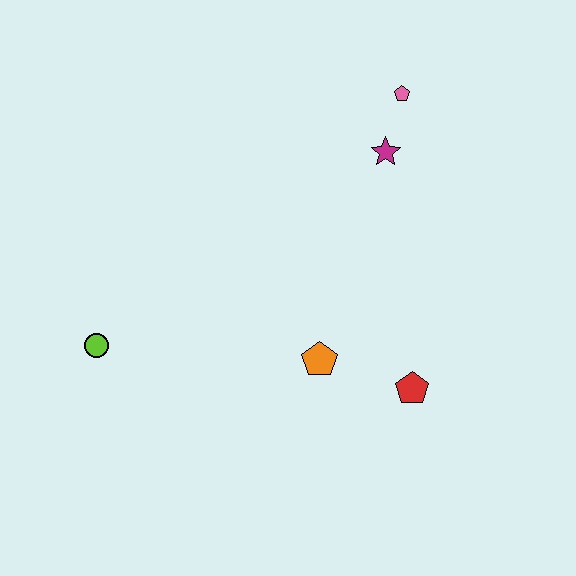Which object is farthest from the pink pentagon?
The lime circle is farthest from the pink pentagon.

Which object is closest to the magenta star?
The pink pentagon is closest to the magenta star.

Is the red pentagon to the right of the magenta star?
Yes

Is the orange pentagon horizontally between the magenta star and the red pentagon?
No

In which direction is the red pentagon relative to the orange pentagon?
The red pentagon is to the right of the orange pentagon.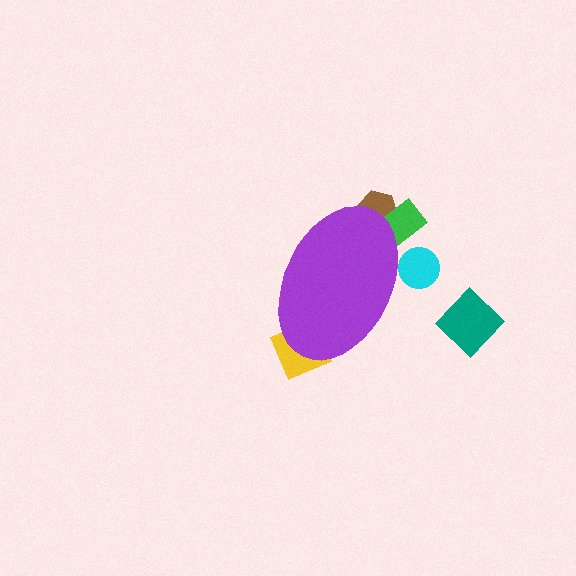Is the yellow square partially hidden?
Yes, the yellow square is partially hidden behind the purple ellipse.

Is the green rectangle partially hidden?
Yes, the green rectangle is partially hidden behind the purple ellipse.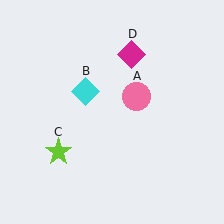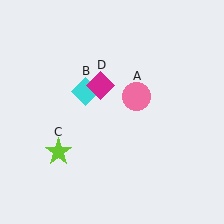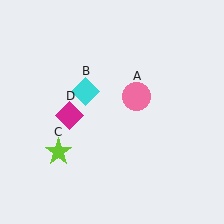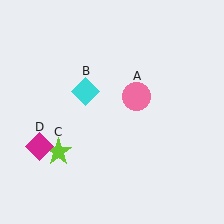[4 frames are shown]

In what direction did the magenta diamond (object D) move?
The magenta diamond (object D) moved down and to the left.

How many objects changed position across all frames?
1 object changed position: magenta diamond (object D).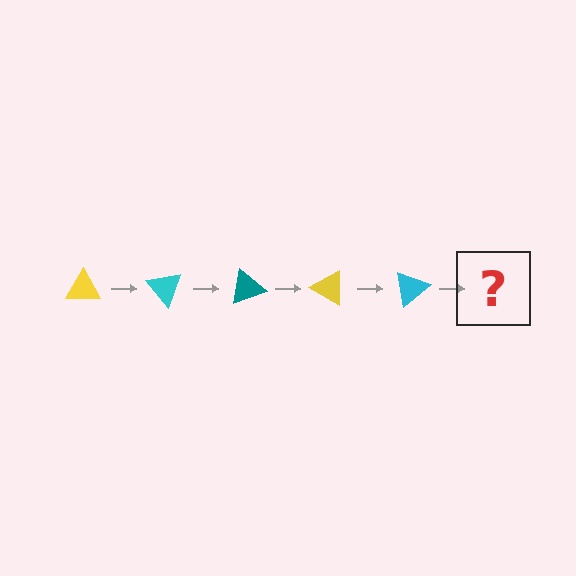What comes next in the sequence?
The next element should be a teal triangle, rotated 250 degrees from the start.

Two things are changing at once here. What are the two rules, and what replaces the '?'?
The two rules are that it rotates 50 degrees each step and the color cycles through yellow, cyan, and teal. The '?' should be a teal triangle, rotated 250 degrees from the start.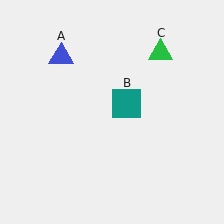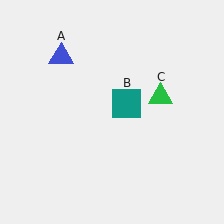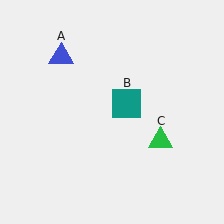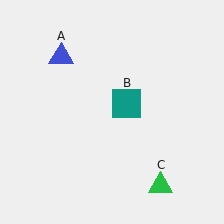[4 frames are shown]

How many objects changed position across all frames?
1 object changed position: green triangle (object C).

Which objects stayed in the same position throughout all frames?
Blue triangle (object A) and teal square (object B) remained stationary.